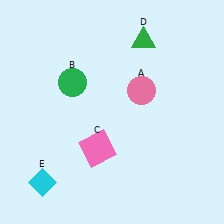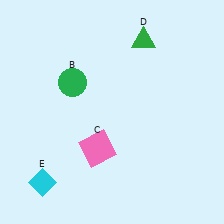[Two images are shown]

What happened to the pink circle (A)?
The pink circle (A) was removed in Image 2. It was in the top-right area of Image 1.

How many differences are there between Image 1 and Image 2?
There is 1 difference between the two images.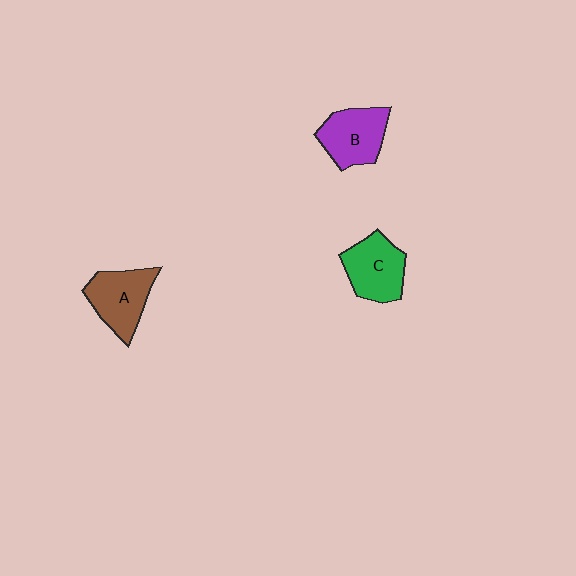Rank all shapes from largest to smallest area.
From largest to smallest: A (brown), C (green), B (purple).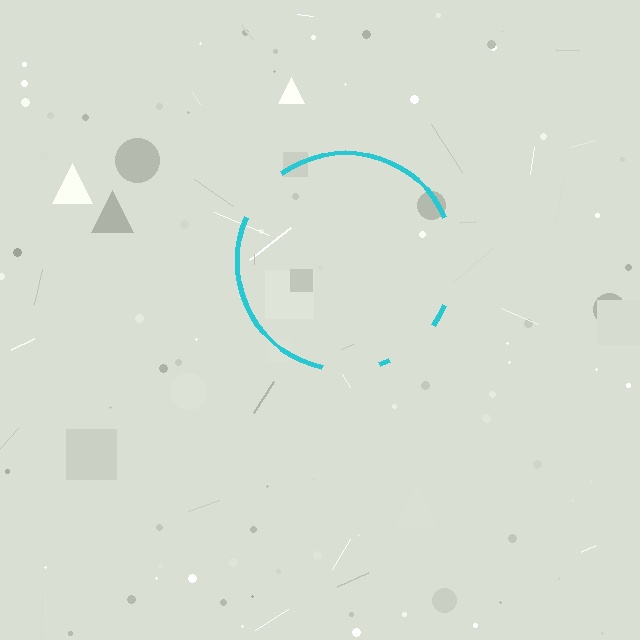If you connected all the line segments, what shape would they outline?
They would outline a circle.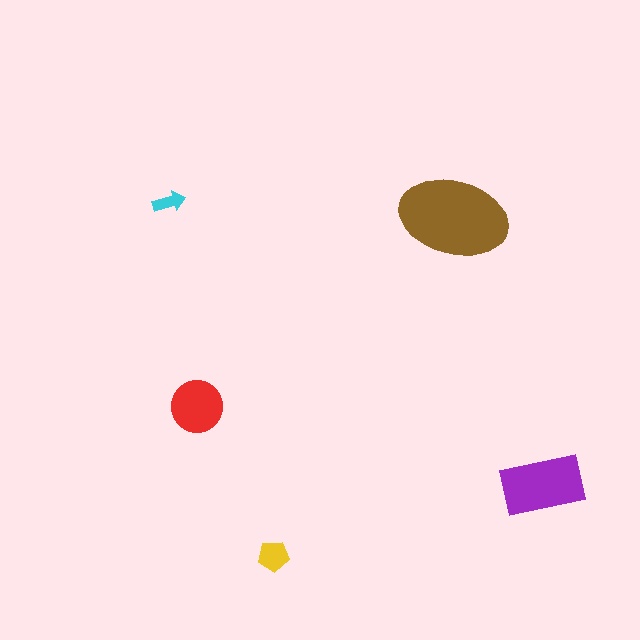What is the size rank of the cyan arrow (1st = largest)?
5th.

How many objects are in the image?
There are 5 objects in the image.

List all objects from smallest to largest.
The cyan arrow, the yellow pentagon, the red circle, the purple rectangle, the brown ellipse.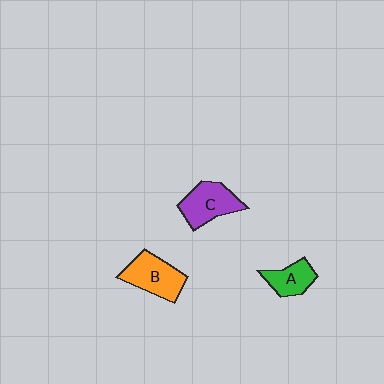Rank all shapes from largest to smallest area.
From largest to smallest: B (orange), C (purple), A (green).